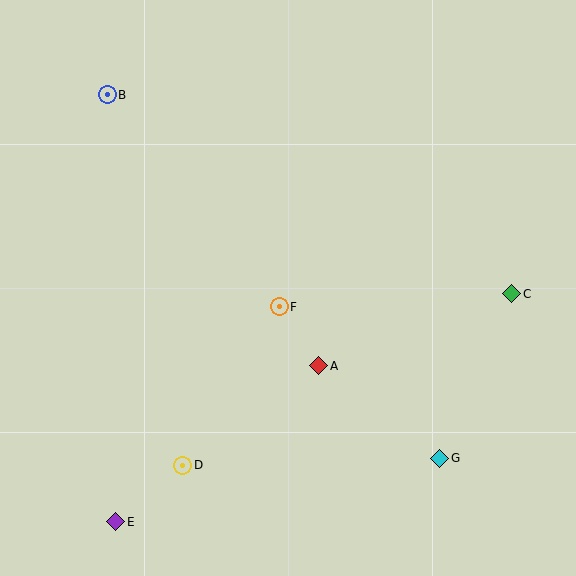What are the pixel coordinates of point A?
Point A is at (319, 366).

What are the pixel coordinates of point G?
Point G is at (440, 458).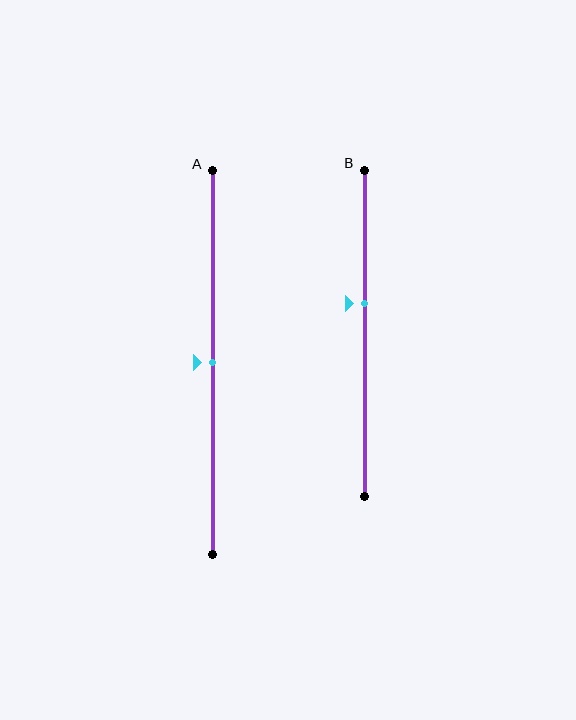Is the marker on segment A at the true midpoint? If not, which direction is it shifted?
Yes, the marker on segment A is at the true midpoint.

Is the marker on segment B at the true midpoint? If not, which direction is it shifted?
No, the marker on segment B is shifted upward by about 9% of the segment length.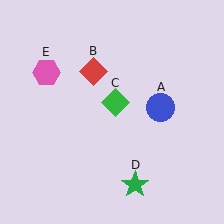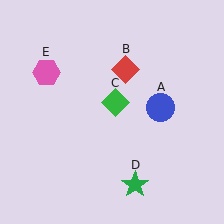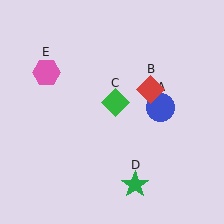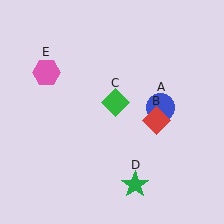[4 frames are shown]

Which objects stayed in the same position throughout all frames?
Blue circle (object A) and green diamond (object C) and green star (object D) and pink hexagon (object E) remained stationary.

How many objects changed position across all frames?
1 object changed position: red diamond (object B).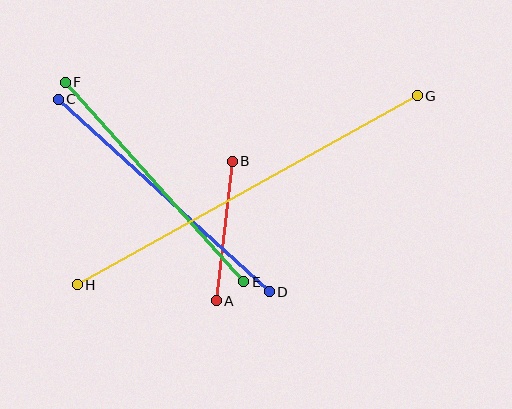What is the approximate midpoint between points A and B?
The midpoint is at approximately (224, 231) pixels.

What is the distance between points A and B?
The distance is approximately 140 pixels.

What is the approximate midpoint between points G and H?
The midpoint is at approximately (247, 190) pixels.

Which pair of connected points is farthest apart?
Points G and H are farthest apart.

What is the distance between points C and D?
The distance is approximately 285 pixels.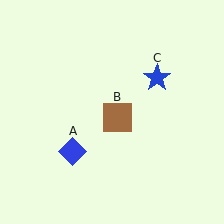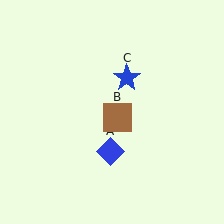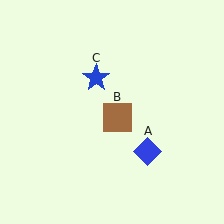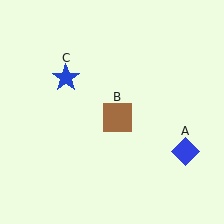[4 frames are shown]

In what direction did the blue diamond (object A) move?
The blue diamond (object A) moved right.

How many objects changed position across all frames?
2 objects changed position: blue diamond (object A), blue star (object C).